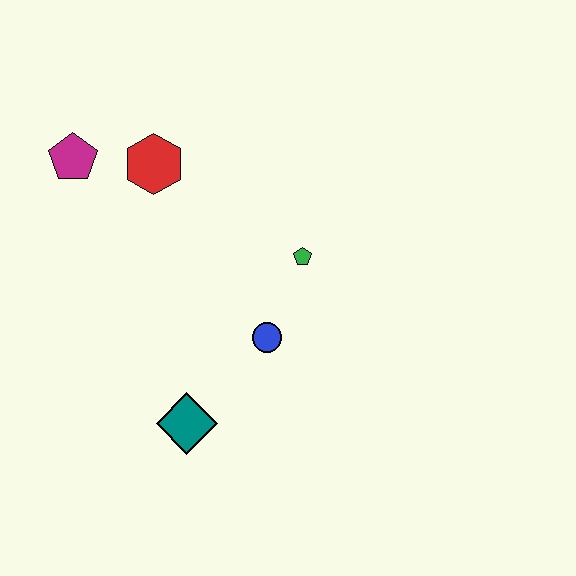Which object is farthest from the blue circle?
The magenta pentagon is farthest from the blue circle.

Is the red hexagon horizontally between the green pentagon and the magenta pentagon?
Yes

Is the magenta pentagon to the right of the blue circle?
No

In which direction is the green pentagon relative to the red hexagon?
The green pentagon is to the right of the red hexagon.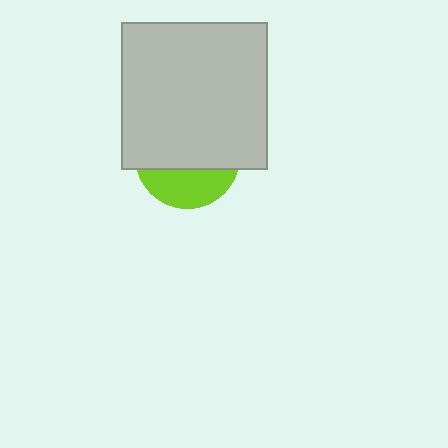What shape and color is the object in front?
The object in front is a light gray square.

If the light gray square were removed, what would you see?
You would see the complete lime circle.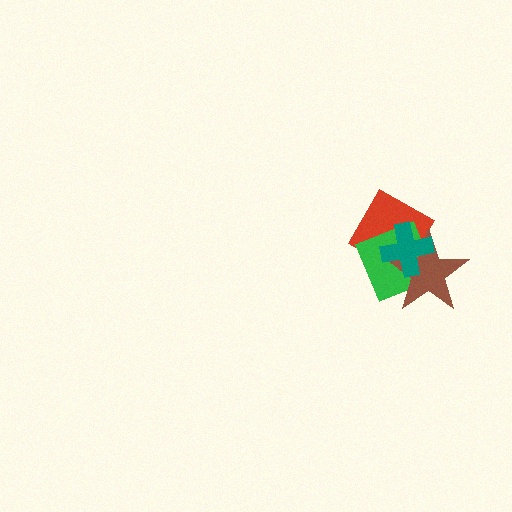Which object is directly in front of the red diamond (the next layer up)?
The green square is directly in front of the red diamond.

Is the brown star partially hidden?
Yes, it is partially covered by another shape.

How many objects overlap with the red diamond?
3 objects overlap with the red diamond.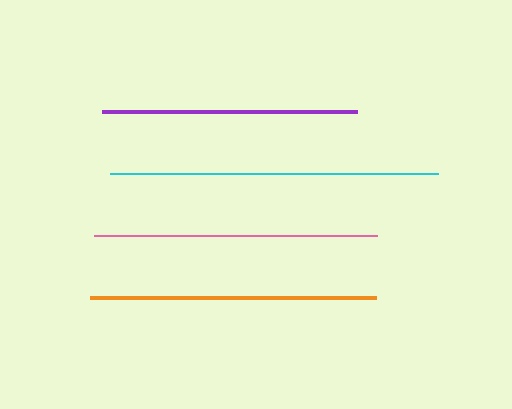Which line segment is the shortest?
The purple line is the shortest at approximately 255 pixels.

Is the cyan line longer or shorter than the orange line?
The cyan line is longer than the orange line.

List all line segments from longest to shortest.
From longest to shortest: cyan, orange, pink, purple.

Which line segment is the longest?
The cyan line is the longest at approximately 328 pixels.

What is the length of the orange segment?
The orange segment is approximately 286 pixels long.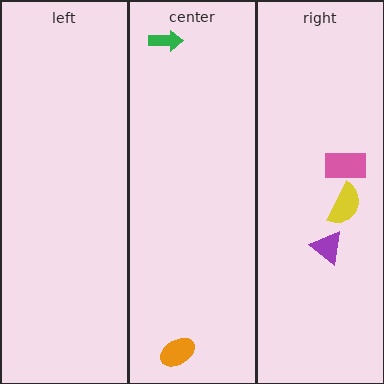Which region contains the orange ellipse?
The center region.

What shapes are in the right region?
The purple triangle, the yellow semicircle, the pink rectangle.